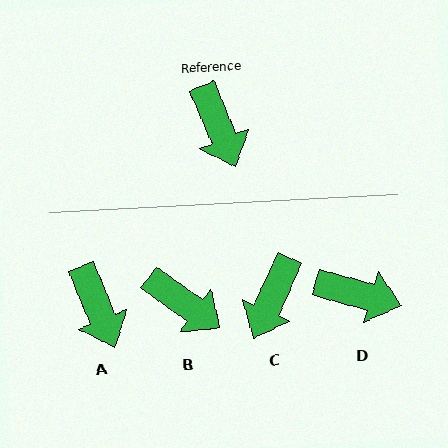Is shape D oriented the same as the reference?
No, it is off by about 52 degrees.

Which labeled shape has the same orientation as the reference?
A.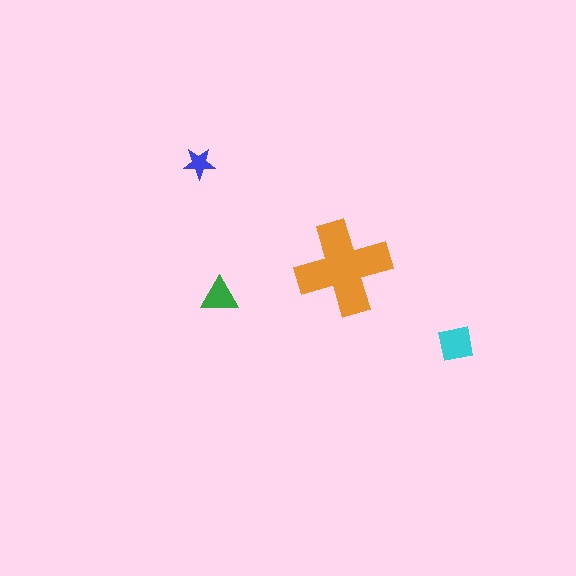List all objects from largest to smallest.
The orange cross, the cyan square, the green triangle, the blue star.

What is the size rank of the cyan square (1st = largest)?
2nd.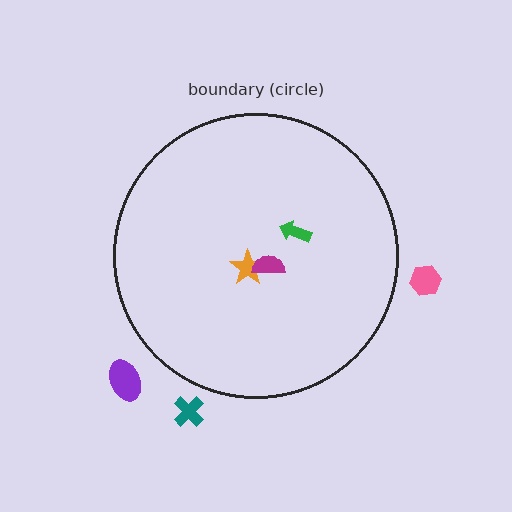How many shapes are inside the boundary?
3 inside, 3 outside.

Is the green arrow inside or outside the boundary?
Inside.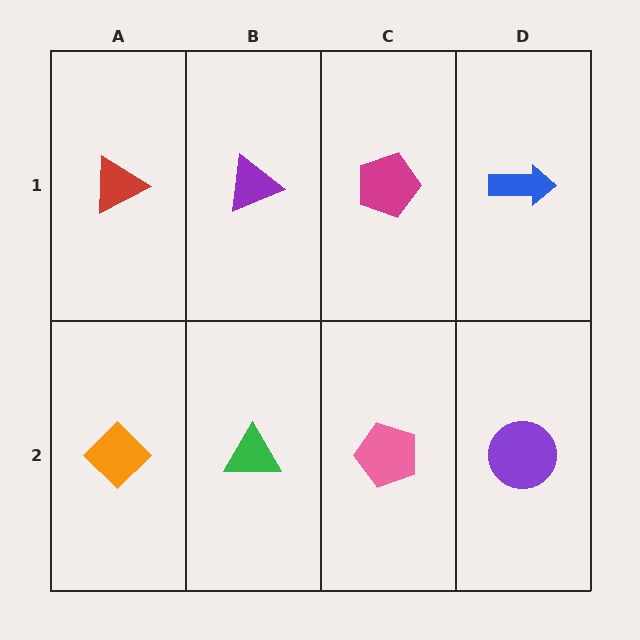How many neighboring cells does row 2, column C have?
3.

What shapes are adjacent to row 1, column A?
An orange diamond (row 2, column A), a purple triangle (row 1, column B).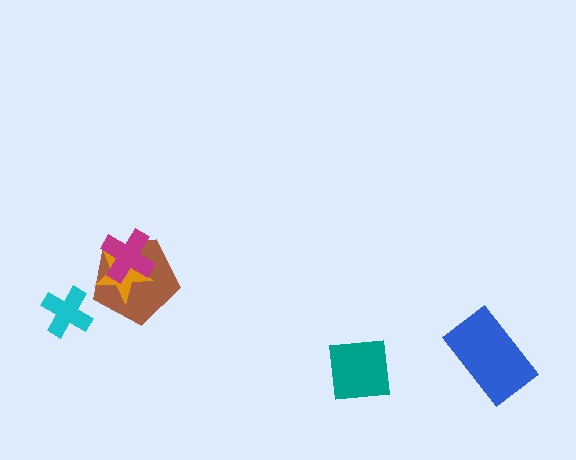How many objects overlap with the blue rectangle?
0 objects overlap with the blue rectangle.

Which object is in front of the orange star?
The magenta cross is in front of the orange star.